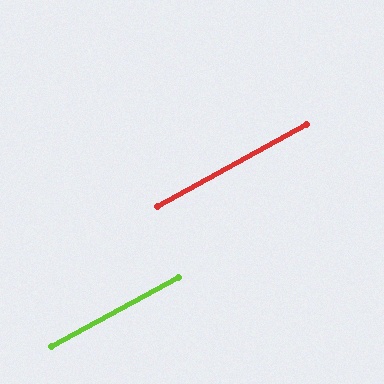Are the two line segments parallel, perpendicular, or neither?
Parallel — their directions differ by only 0.5°.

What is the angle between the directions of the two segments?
Approximately 1 degree.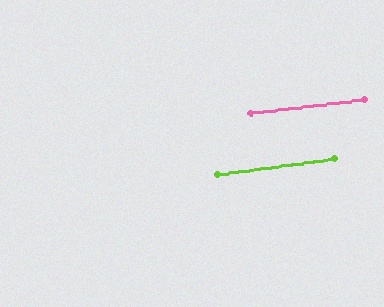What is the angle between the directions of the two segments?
Approximately 1 degree.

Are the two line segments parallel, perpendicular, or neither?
Parallel — their directions differ by only 0.7°.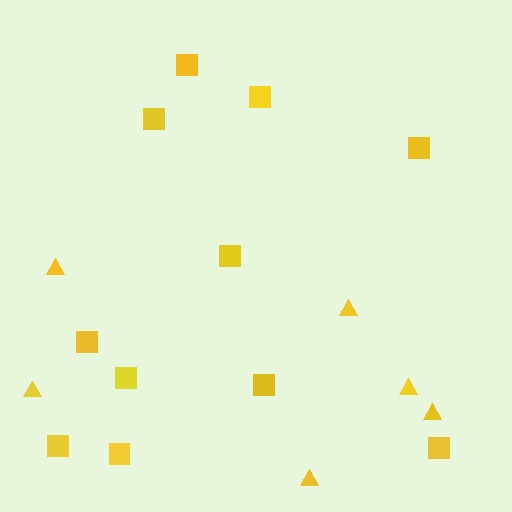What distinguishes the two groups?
There are 2 groups: one group of squares (11) and one group of triangles (6).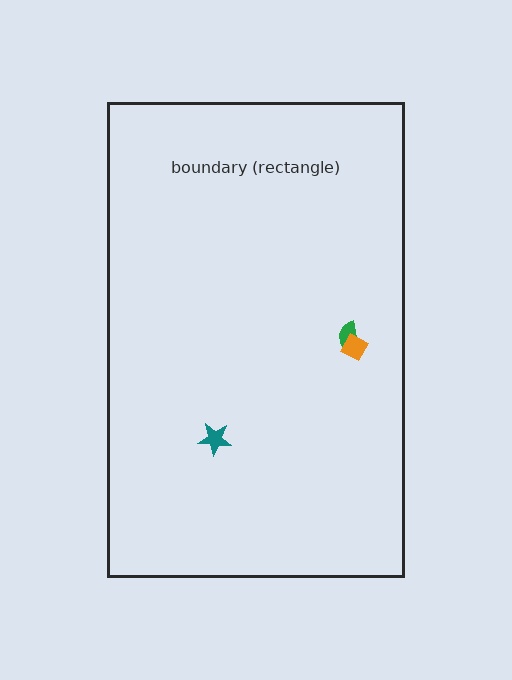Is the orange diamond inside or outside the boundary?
Inside.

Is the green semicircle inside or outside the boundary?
Inside.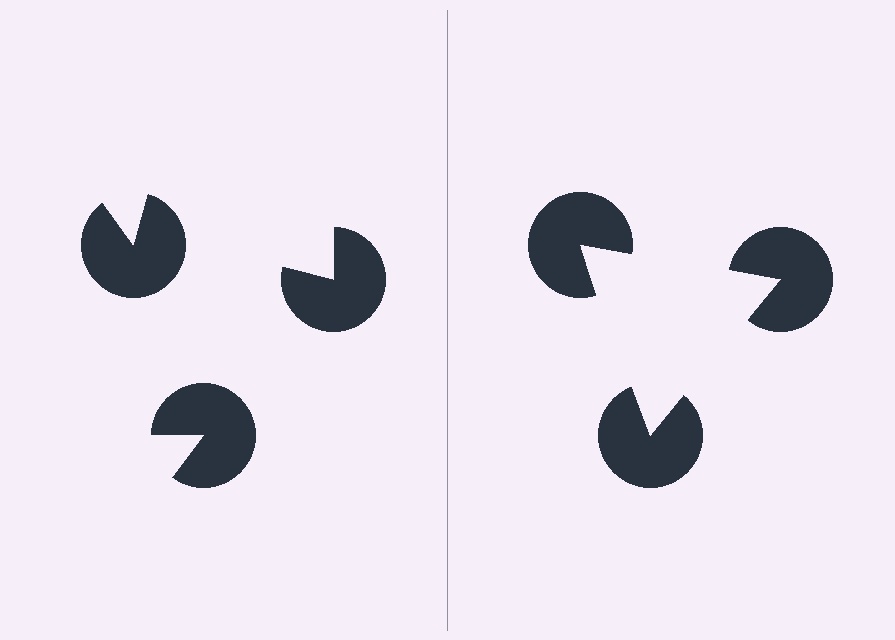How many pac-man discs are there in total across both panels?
6 — 3 on each side.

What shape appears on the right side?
An illusory triangle.